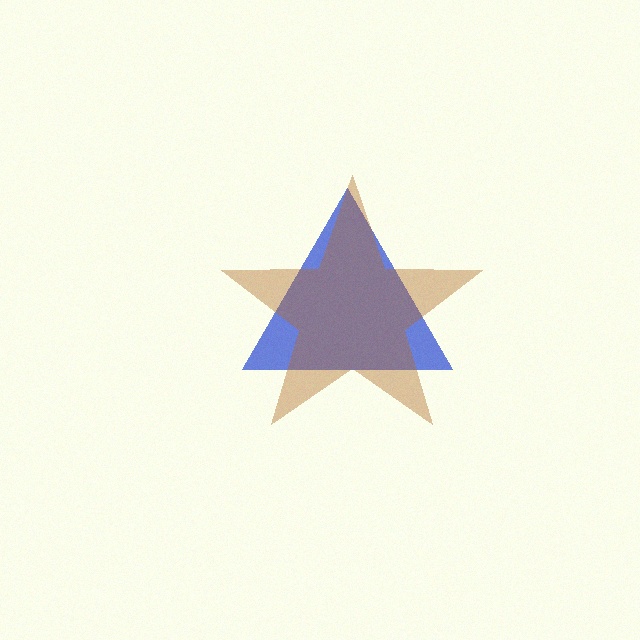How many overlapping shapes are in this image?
There are 2 overlapping shapes in the image.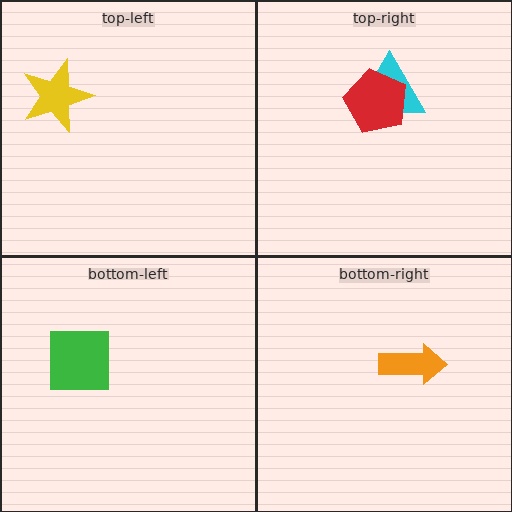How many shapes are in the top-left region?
1.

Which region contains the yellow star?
The top-left region.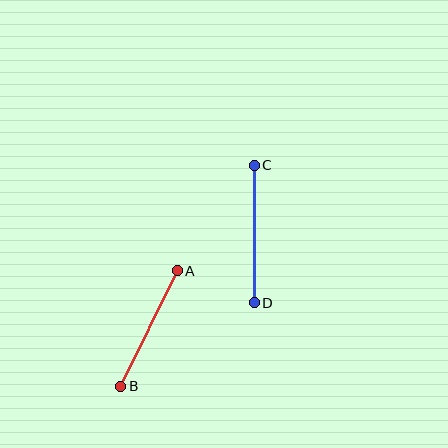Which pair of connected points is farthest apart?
Points C and D are farthest apart.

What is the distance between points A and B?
The distance is approximately 128 pixels.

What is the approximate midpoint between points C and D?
The midpoint is at approximately (254, 234) pixels.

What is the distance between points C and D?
The distance is approximately 137 pixels.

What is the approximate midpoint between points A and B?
The midpoint is at approximately (149, 329) pixels.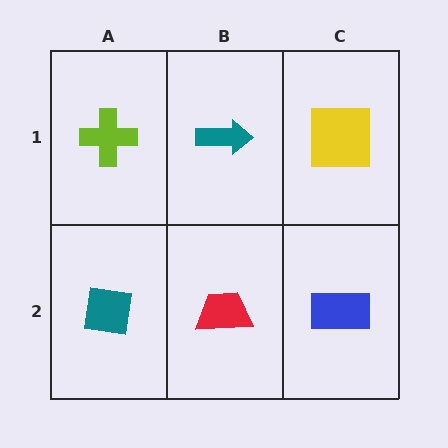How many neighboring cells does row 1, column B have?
3.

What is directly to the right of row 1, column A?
A teal arrow.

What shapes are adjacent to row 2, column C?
A yellow square (row 1, column C), a red trapezoid (row 2, column B).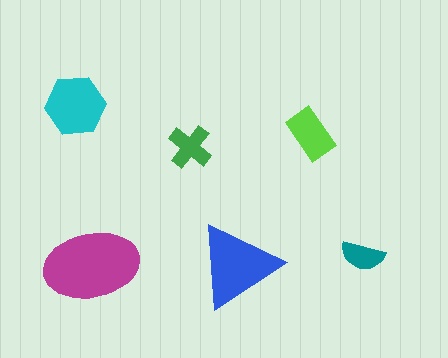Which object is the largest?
The magenta ellipse.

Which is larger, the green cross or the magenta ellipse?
The magenta ellipse.